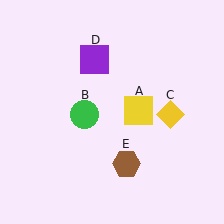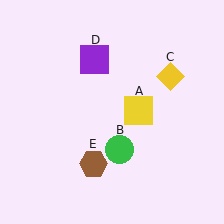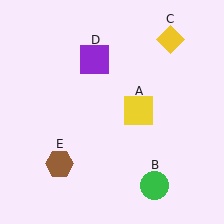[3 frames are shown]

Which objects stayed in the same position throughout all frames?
Yellow square (object A) and purple square (object D) remained stationary.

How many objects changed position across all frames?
3 objects changed position: green circle (object B), yellow diamond (object C), brown hexagon (object E).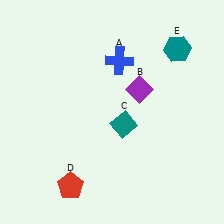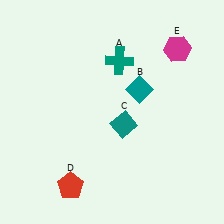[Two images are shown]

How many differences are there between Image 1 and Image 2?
There are 3 differences between the two images.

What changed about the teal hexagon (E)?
In Image 1, E is teal. In Image 2, it changed to magenta.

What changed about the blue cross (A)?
In Image 1, A is blue. In Image 2, it changed to teal.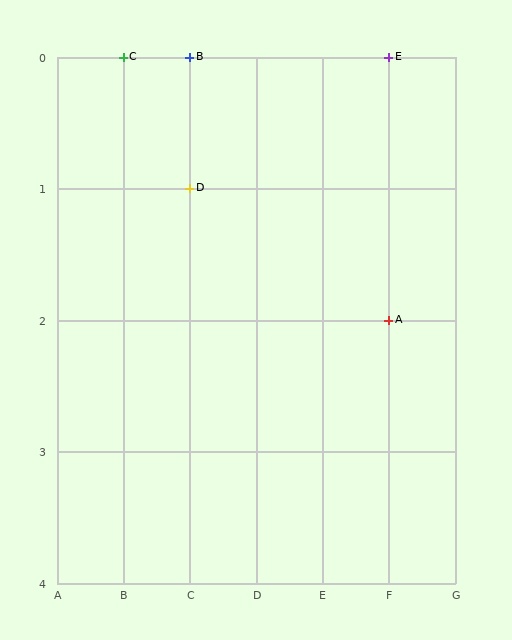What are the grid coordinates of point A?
Point A is at grid coordinates (F, 2).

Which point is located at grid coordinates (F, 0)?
Point E is at (F, 0).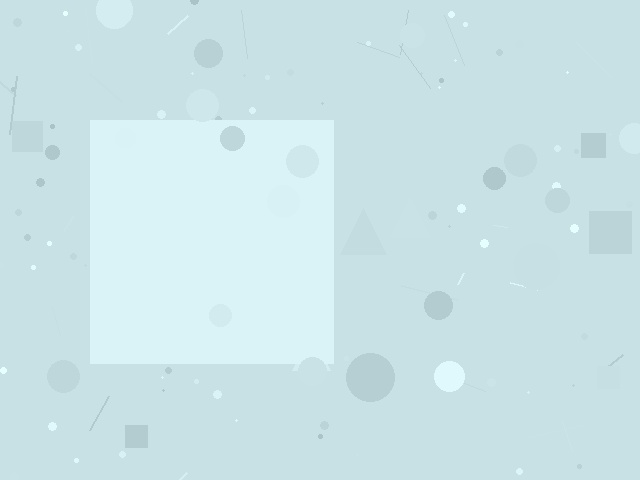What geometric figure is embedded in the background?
A square is embedded in the background.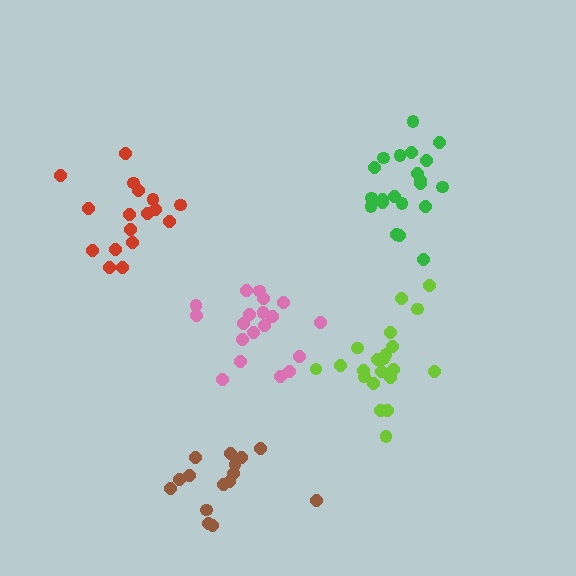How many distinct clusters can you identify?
There are 5 distinct clusters.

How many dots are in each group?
Group 1: 21 dots, Group 2: 15 dots, Group 3: 21 dots, Group 4: 17 dots, Group 5: 19 dots (93 total).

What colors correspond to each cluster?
The clusters are colored: green, brown, lime, red, pink.